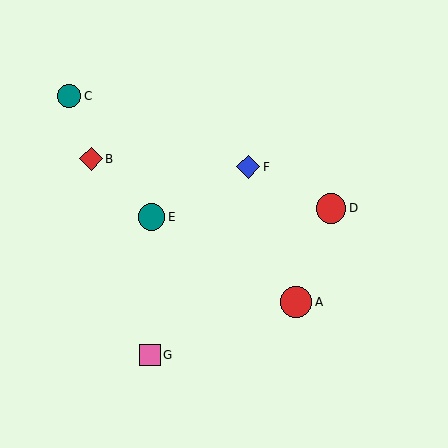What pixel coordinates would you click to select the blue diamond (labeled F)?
Click at (248, 167) to select the blue diamond F.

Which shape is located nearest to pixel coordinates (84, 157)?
The red diamond (labeled B) at (91, 159) is nearest to that location.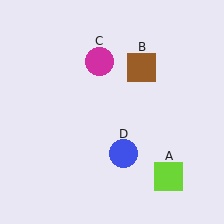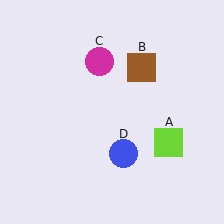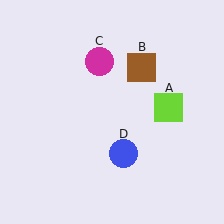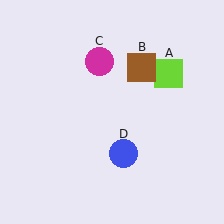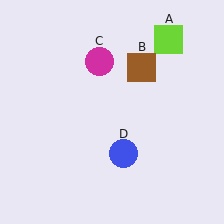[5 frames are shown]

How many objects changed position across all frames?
1 object changed position: lime square (object A).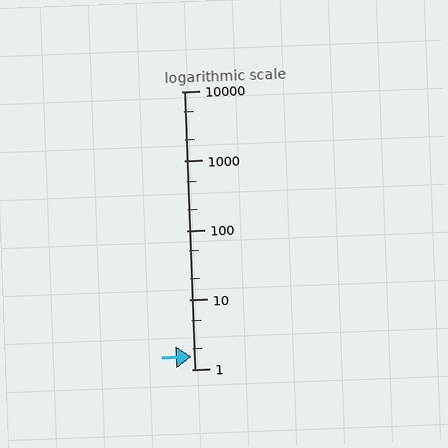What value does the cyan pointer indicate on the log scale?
The pointer indicates approximately 1.5.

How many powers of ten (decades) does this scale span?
The scale spans 4 decades, from 1 to 10000.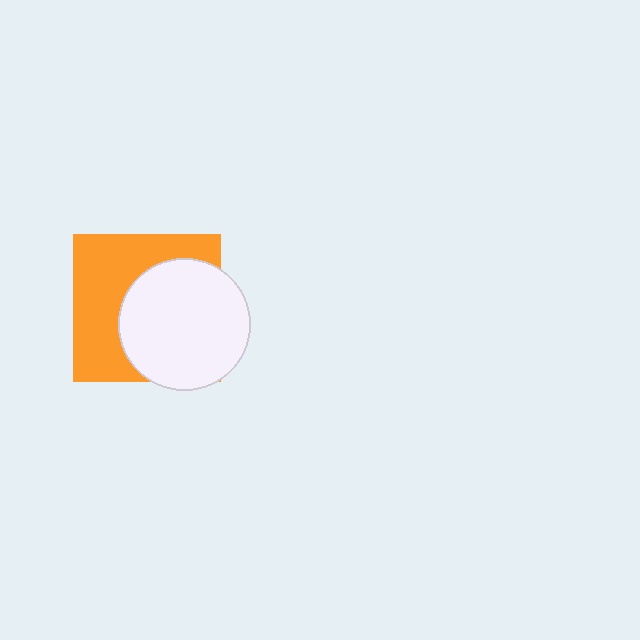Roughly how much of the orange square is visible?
About half of it is visible (roughly 49%).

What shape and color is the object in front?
The object in front is a white circle.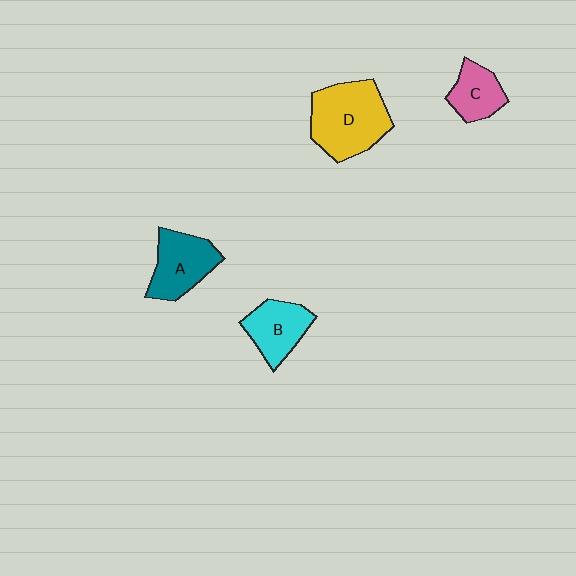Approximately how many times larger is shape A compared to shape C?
Approximately 1.4 times.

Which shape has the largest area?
Shape D (yellow).